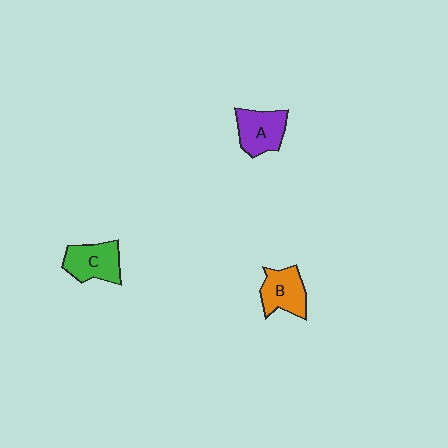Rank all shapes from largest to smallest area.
From largest to smallest: C (green), A (purple), B (orange).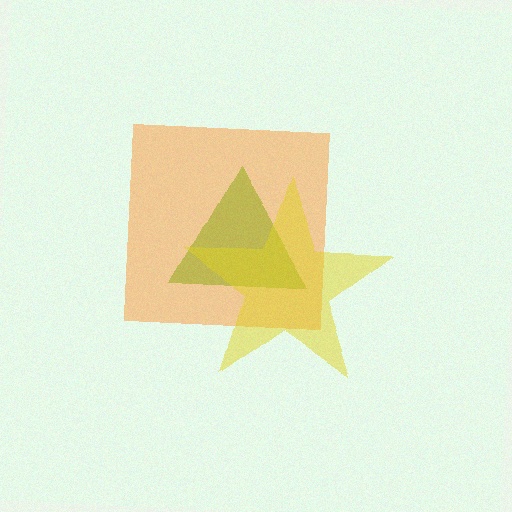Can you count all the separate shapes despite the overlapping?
Yes, there are 3 separate shapes.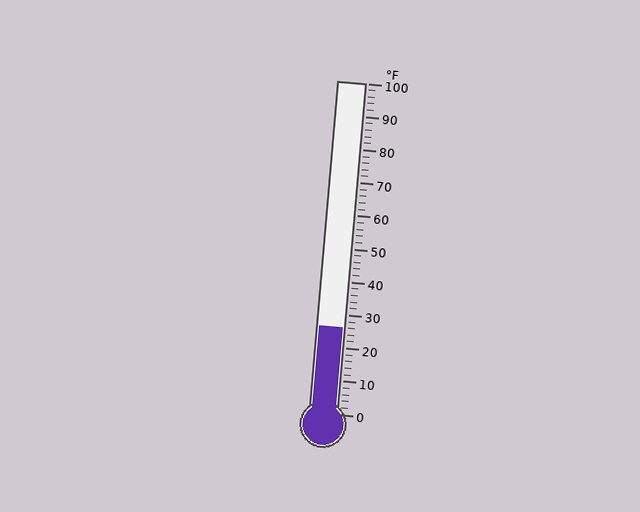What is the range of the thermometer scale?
The thermometer scale ranges from 0°F to 100°F.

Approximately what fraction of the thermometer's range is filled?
The thermometer is filled to approximately 25% of its range.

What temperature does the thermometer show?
The thermometer shows approximately 26°F.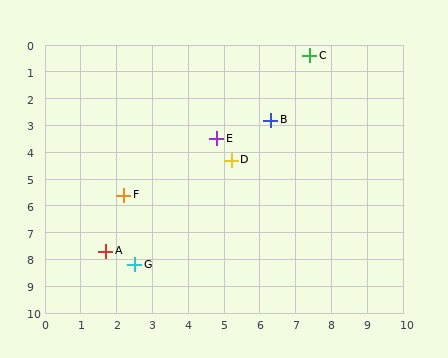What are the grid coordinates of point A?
Point A is at approximately (1.7, 7.7).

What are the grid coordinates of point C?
Point C is at approximately (7.4, 0.4).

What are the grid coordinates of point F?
Point F is at approximately (2.2, 5.6).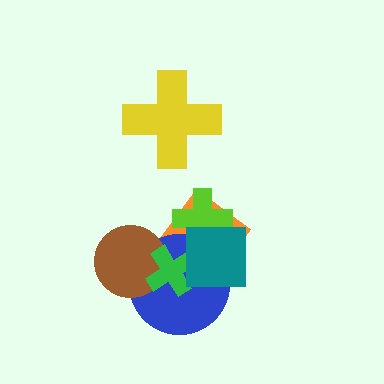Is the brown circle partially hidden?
Yes, it is partially covered by another shape.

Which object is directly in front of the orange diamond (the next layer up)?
The blue circle is directly in front of the orange diamond.